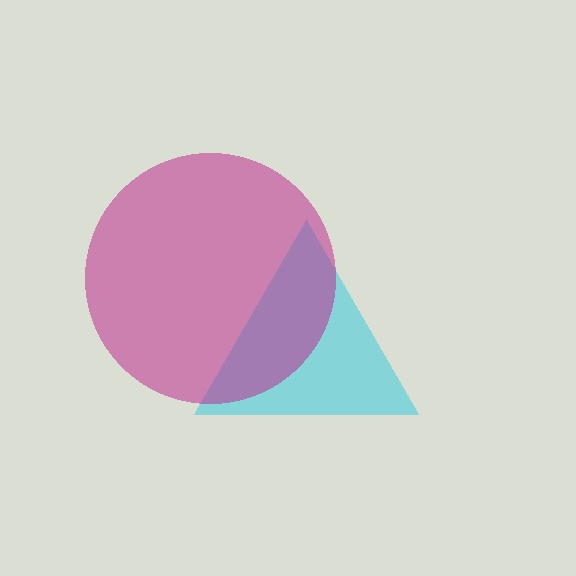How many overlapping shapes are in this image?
There are 2 overlapping shapes in the image.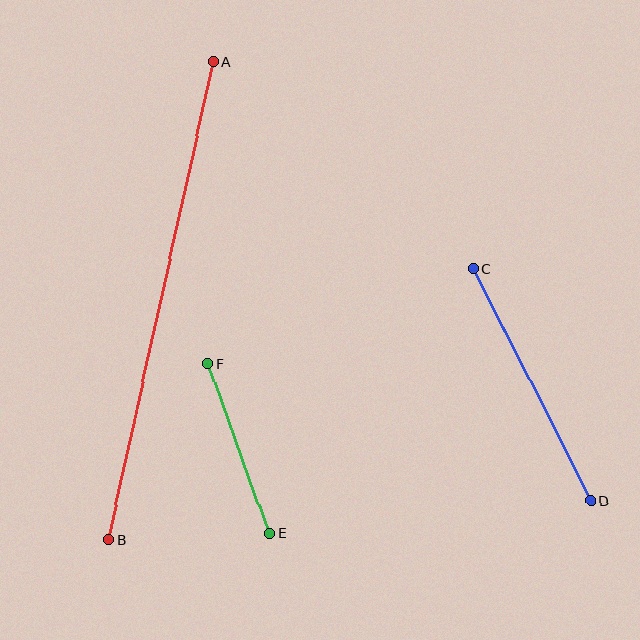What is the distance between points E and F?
The distance is approximately 181 pixels.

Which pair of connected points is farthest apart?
Points A and B are farthest apart.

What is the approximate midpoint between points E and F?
The midpoint is at approximately (239, 449) pixels.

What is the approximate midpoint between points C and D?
The midpoint is at approximately (532, 385) pixels.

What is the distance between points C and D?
The distance is approximately 260 pixels.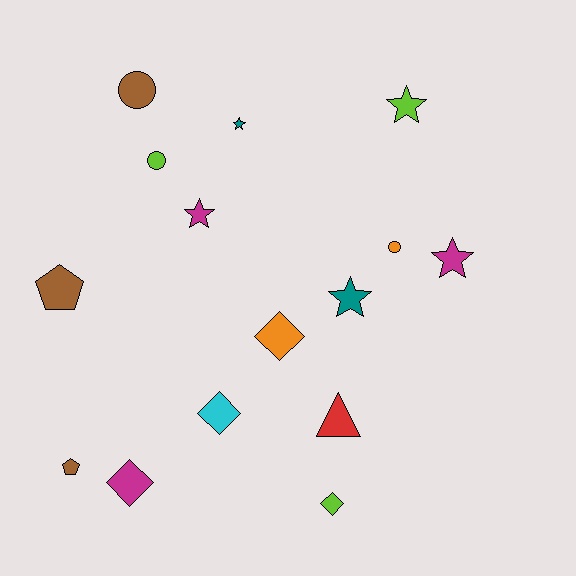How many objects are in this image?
There are 15 objects.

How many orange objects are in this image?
There are 2 orange objects.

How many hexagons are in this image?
There are no hexagons.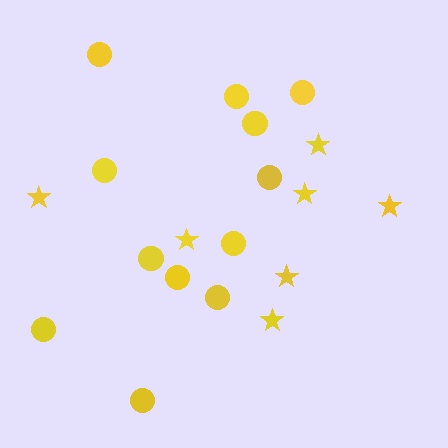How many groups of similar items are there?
There are 2 groups: one group of circles (12) and one group of stars (7).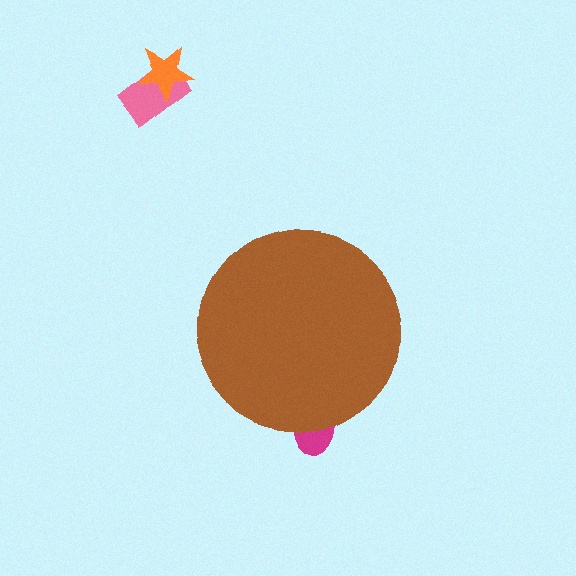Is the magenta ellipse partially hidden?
Yes, the magenta ellipse is partially hidden behind the brown circle.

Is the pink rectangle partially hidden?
No, the pink rectangle is fully visible.